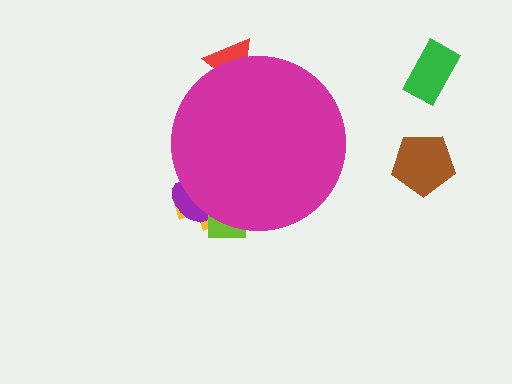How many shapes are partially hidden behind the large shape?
4 shapes are partially hidden.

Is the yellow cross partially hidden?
Yes, the yellow cross is partially hidden behind the magenta circle.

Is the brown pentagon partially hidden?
No, the brown pentagon is fully visible.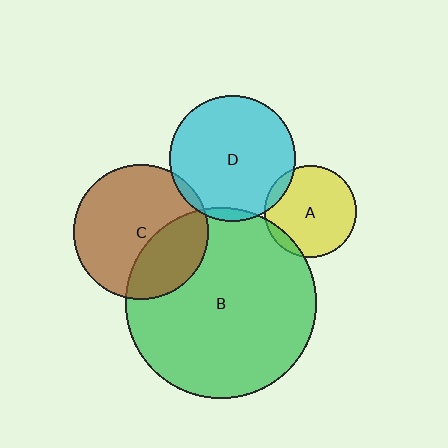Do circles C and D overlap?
Yes.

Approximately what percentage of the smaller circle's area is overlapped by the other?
Approximately 5%.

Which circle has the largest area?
Circle B (green).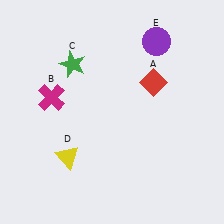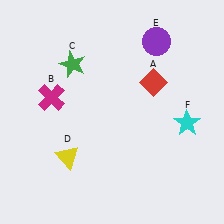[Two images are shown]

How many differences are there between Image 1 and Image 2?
There is 1 difference between the two images.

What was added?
A cyan star (F) was added in Image 2.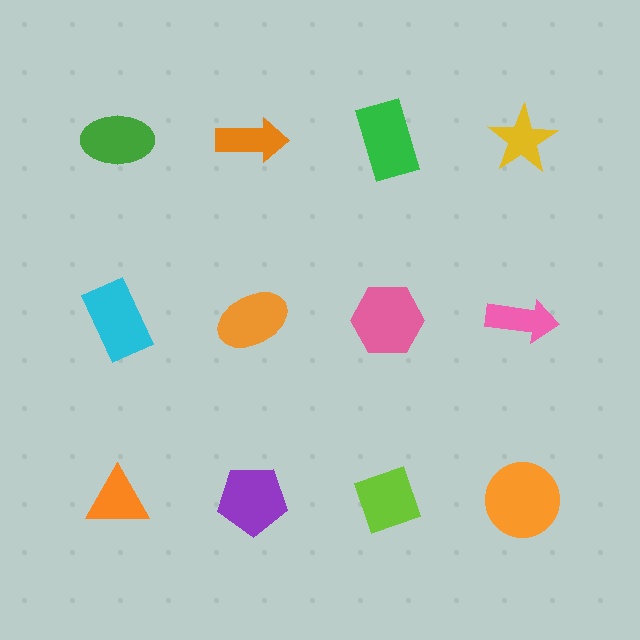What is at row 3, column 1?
An orange triangle.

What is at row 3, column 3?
A lime diamond.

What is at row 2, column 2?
An orange ellipse.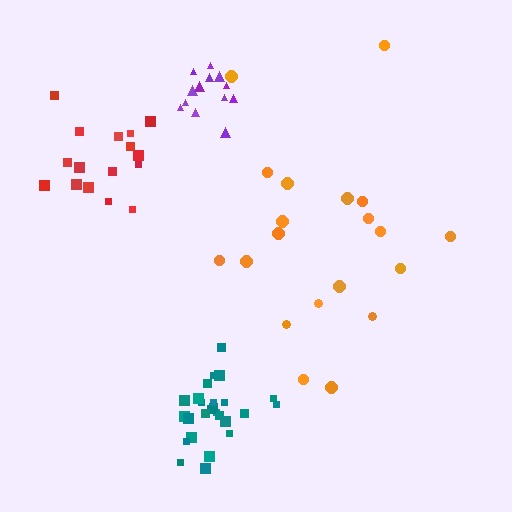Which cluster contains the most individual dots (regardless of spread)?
Teal (28).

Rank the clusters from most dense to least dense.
teal, purple, red, orange.